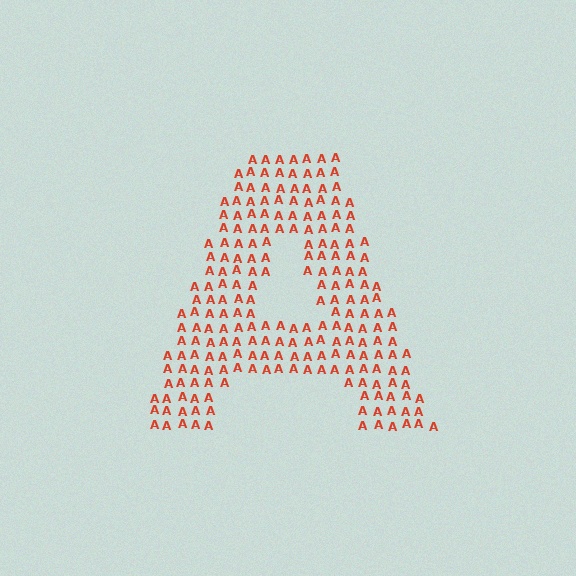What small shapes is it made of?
It is made of small letter A's.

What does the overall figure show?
The overall figure shows the letter A.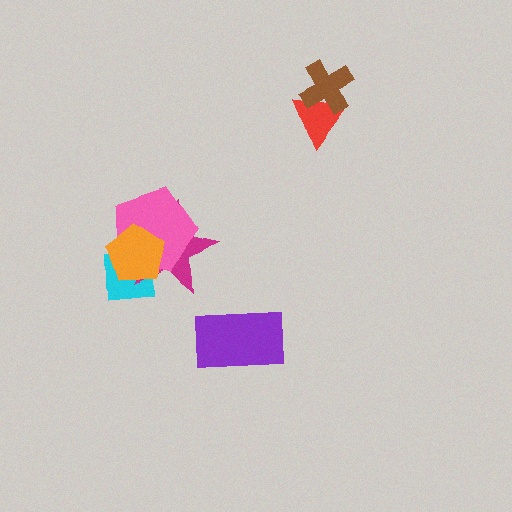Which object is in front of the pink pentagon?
The orange pentagon is in front of the pink pentagon.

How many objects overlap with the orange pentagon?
3 objects overlap with the orange pentagon.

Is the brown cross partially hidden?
No, no other shape covers it.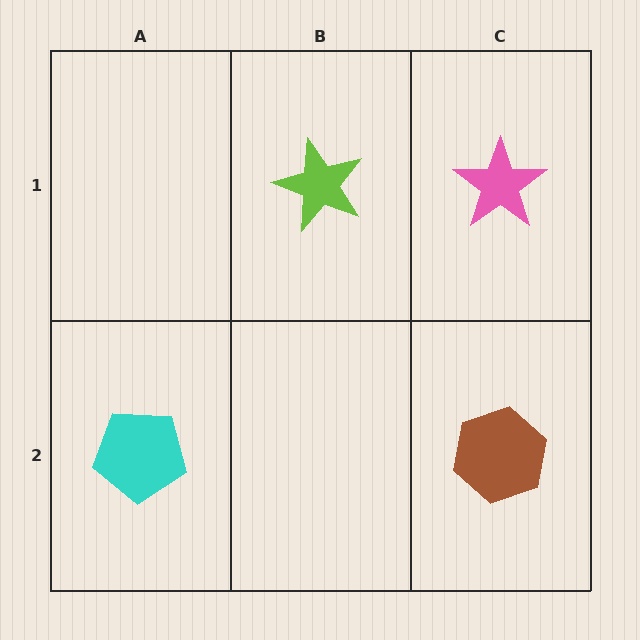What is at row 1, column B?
A lime star.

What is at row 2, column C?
A brown hexagon.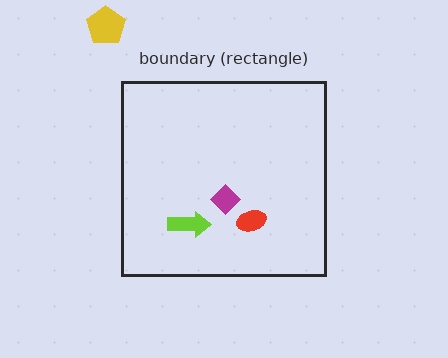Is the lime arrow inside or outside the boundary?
Inside.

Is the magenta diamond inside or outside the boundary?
Inside.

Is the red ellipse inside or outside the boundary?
Inside.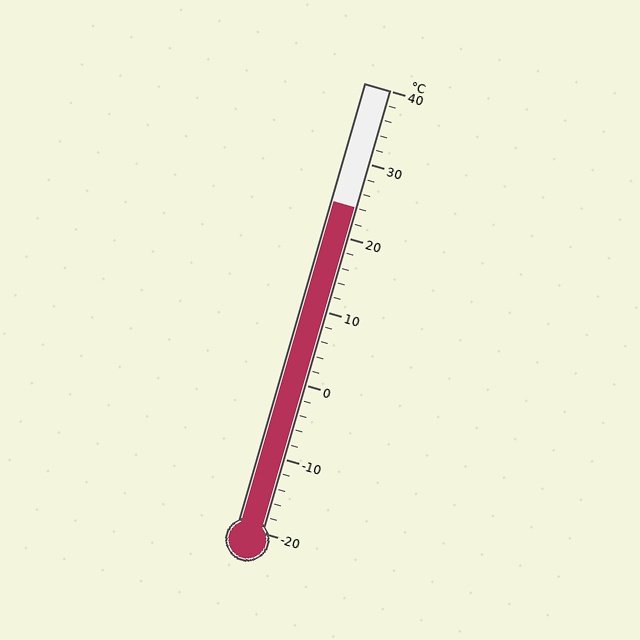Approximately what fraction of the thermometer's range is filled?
The thermometer is filled to approximately 75% of its range.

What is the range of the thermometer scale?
The thermometer scale ranges from -20°C to 40°C.